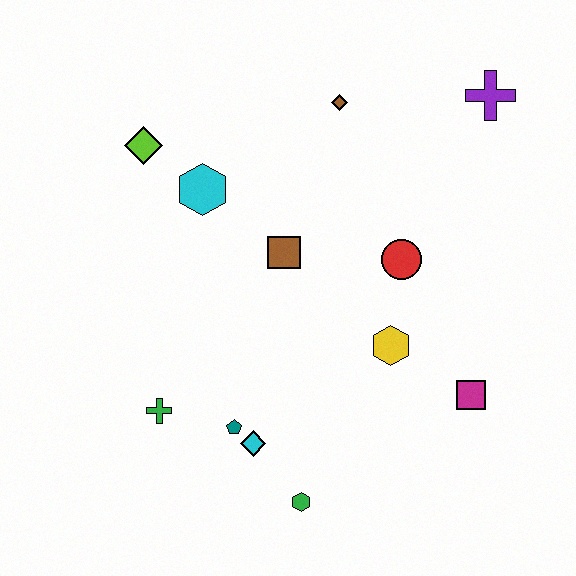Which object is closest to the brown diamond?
The purple cross is closest to the brown diamond.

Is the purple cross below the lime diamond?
No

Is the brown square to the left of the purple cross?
Yes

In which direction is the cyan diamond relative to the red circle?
The cyan diamond is below the red circle.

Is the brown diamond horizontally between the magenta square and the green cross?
Yes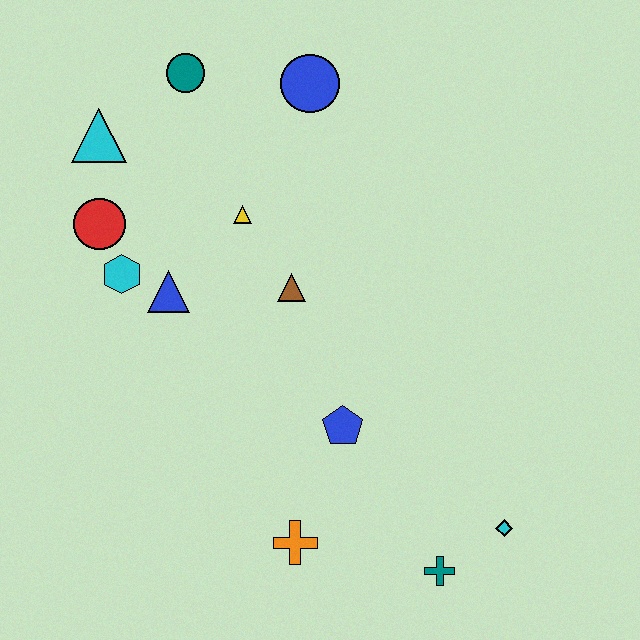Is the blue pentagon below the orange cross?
No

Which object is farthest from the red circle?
The cyan diamond is farthest from the red circle.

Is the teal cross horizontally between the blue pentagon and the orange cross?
No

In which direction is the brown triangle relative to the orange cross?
The brown triangle is above the orange cross.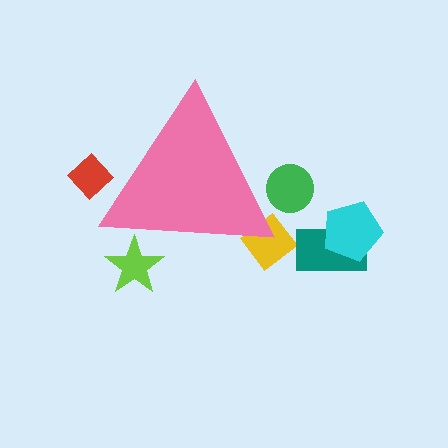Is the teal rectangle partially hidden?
No, the teal rectangle is fully visible.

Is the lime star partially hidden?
Yes, the lime star is partially hidden behind the pink triangle.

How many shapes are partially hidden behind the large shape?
4 shapes are partially hidden.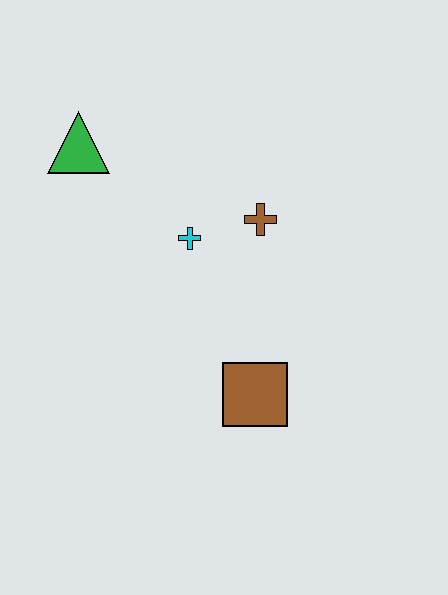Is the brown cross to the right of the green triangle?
Yes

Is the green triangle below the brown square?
No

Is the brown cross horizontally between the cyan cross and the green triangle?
No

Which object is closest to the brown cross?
The cyan cross is closest to the brown cross.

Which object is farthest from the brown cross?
The green triangle is farthest from the brown cross.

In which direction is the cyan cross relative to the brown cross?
The cyan cross is to the left of the brown cross.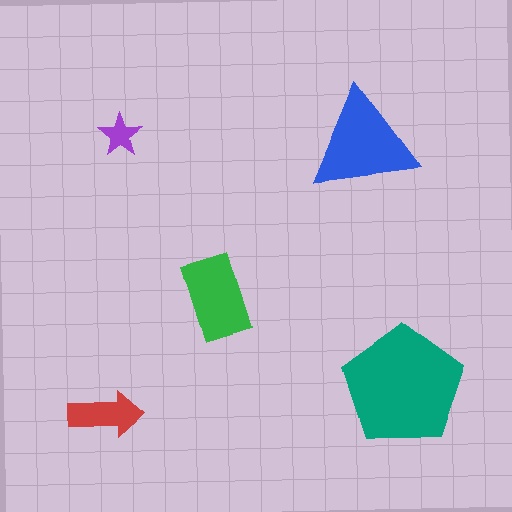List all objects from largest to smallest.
The teal pentagon, the blue triangle, the green rectangle, the red arrow, the purple star.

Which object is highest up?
The purple star is topmost.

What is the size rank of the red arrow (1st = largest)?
4th.